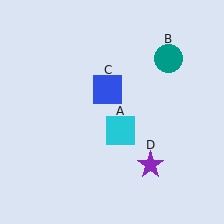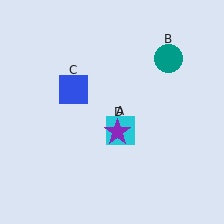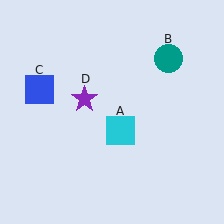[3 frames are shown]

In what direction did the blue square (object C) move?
The blue square (object C) moved left.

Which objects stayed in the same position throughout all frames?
Cyan square (object A) and teal circle (object B) remained stationary.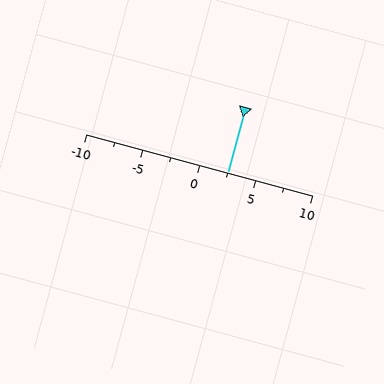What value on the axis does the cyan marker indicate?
The marker indicates approximately 2.5.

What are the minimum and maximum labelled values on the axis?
The axis runs from -10 to 10.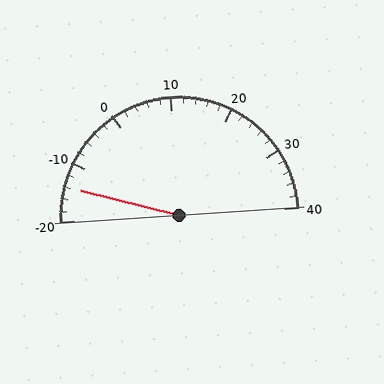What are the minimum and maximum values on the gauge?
The gauge ranges from -20 to 40.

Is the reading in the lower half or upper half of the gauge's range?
The reading is in the lower half of the range (-20 to 40).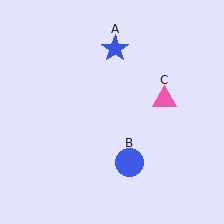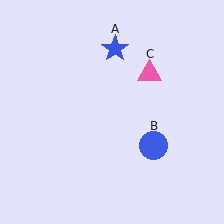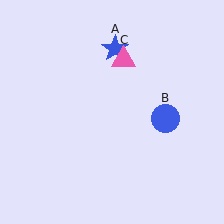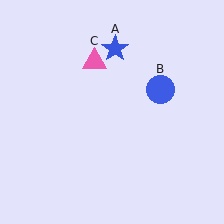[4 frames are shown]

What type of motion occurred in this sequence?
The blue circle (object B), pink triangle (object C) rotated counterclockwise around the center of the scene.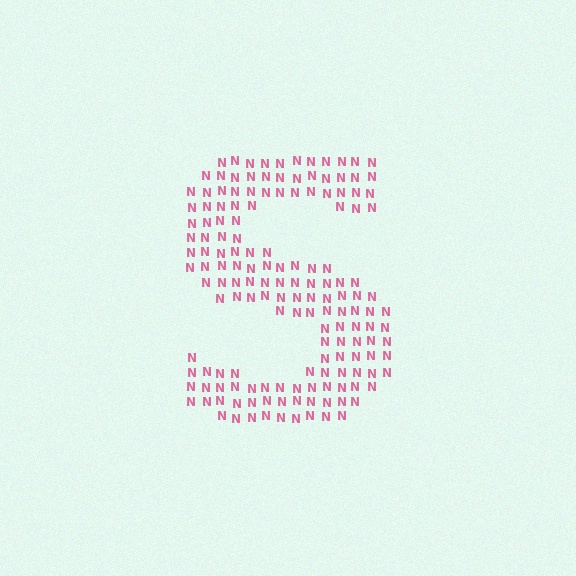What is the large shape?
The large shape is the letter S.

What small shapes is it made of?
It is made of small letter N's.